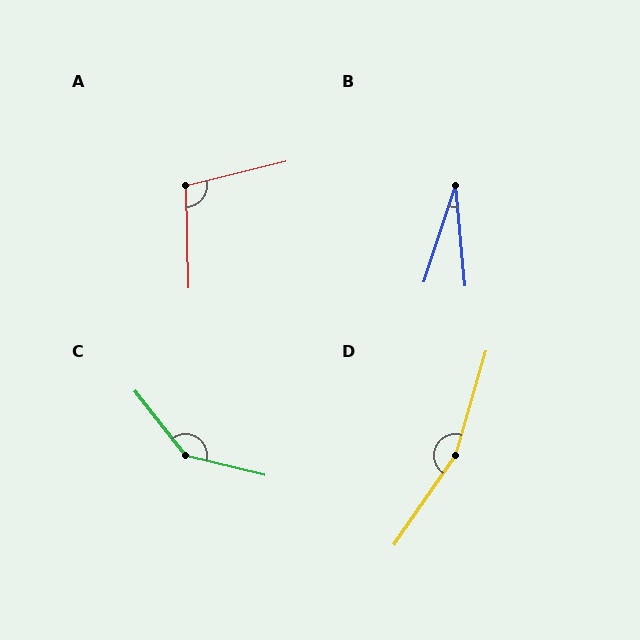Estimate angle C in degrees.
Approximately 142 degrees.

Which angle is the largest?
D, at approximately 162 degrees.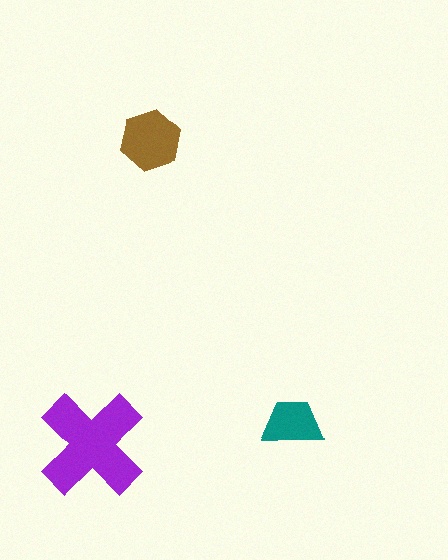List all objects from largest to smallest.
The purple cross, the brown hexagon, the teal trapezoid.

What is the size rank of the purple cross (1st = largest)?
1st.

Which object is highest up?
The brown hexagon is topmost.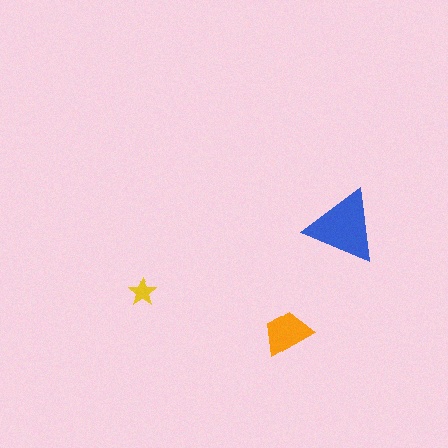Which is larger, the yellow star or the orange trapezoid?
The orange trapezoid.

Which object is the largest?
The blue triangle.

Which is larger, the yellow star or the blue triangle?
The blue triangle.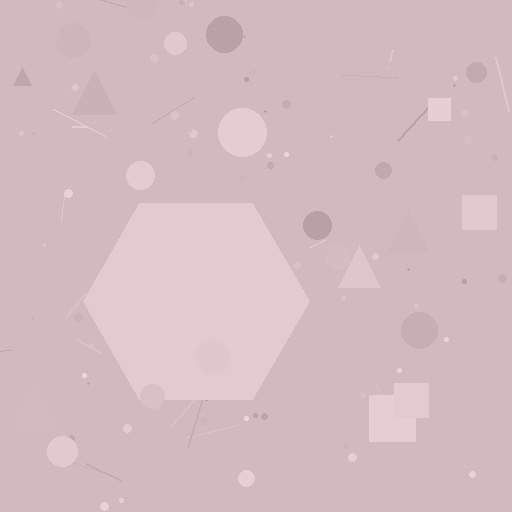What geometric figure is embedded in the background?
A hexagon is embedded in the background.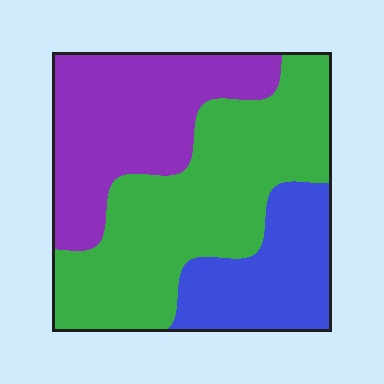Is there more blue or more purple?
Purple.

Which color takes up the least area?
Blue, at roughly 20%.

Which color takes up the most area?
Green, at roughly 45%.